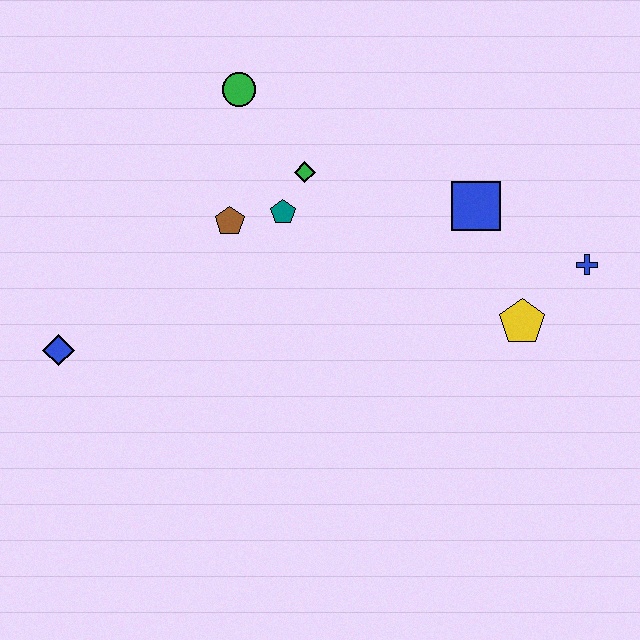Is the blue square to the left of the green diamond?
No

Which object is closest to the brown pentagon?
The teal pentagon is closest to the brown pentagon.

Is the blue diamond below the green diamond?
Yes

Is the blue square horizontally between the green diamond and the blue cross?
Yes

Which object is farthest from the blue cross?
The blue diamond is farthest from the blue cross.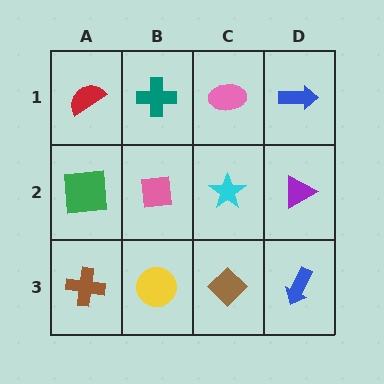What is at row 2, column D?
A purple triangle.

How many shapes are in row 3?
4 shapes.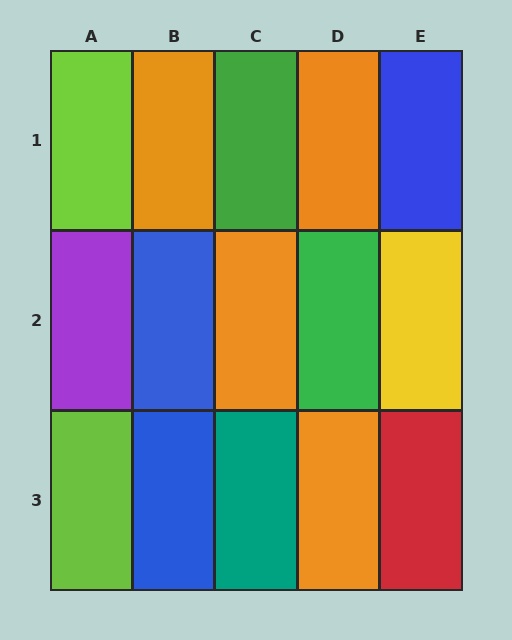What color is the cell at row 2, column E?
Yellow.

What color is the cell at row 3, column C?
Teal.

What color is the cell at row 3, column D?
Orange.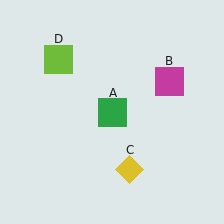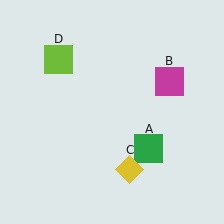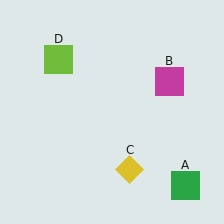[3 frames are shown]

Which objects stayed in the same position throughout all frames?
Magenta square (object B) and yellow diamond (object C) and lime square (object D) remained stationary.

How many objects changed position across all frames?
1 object changed position: green square (object A).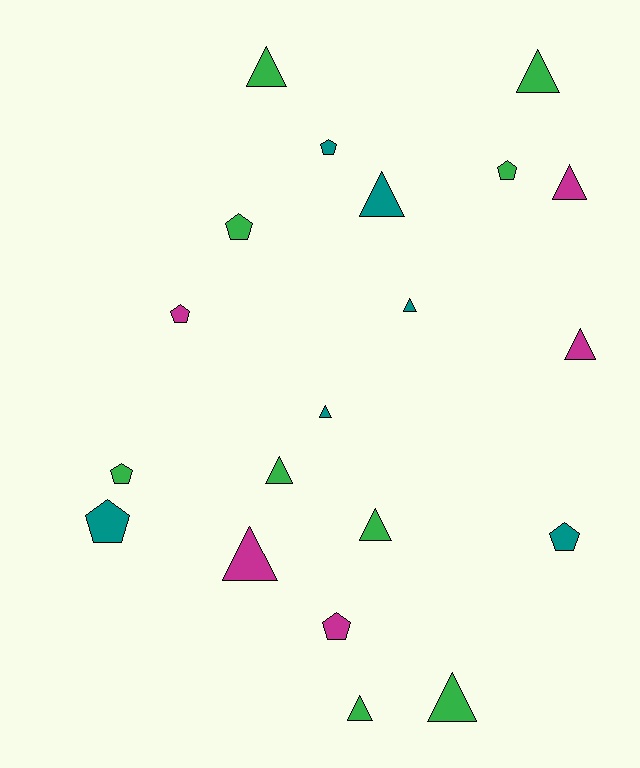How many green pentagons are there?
There are 3 green pentagons.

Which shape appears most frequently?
Triangle, with 12 objects.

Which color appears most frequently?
Green, with 9 objects.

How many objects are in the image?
There are 20 objects.